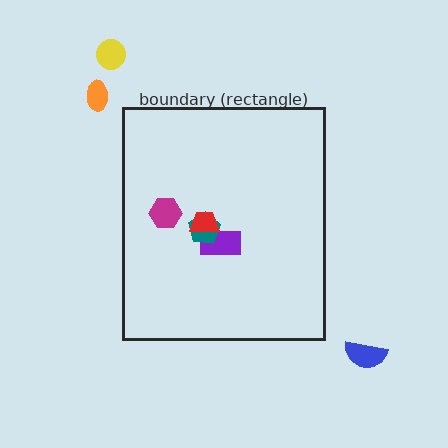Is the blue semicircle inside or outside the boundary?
Outside.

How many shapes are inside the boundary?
4 inside, 3 outside.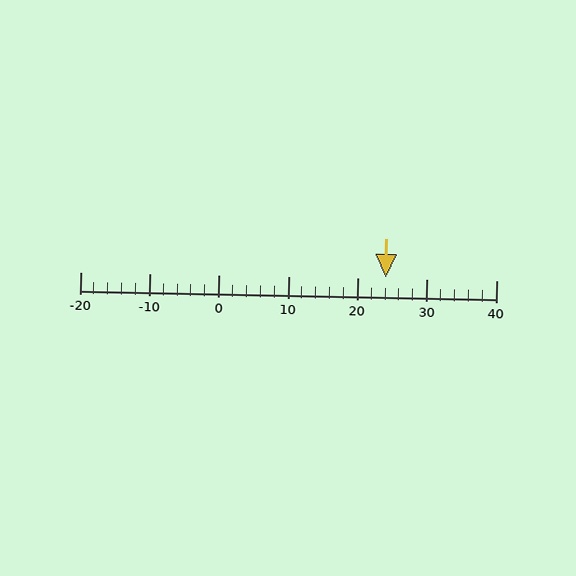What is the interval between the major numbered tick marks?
The major tick marks are spaced 10 units apart.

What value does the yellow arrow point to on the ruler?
The yellow arrow points to approximately 24.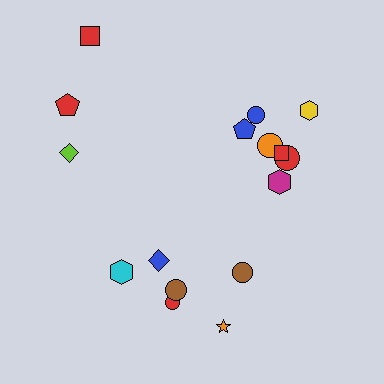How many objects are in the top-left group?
There are 3 objects.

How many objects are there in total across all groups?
There are 16 objects.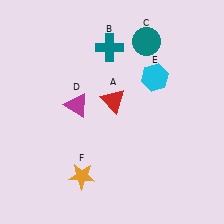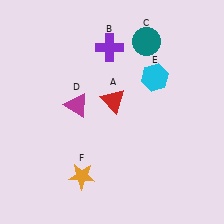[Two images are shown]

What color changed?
The cross (B) changed from teal in Image 1 to purple in Image 2.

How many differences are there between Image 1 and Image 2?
There is 1 difference between the two images.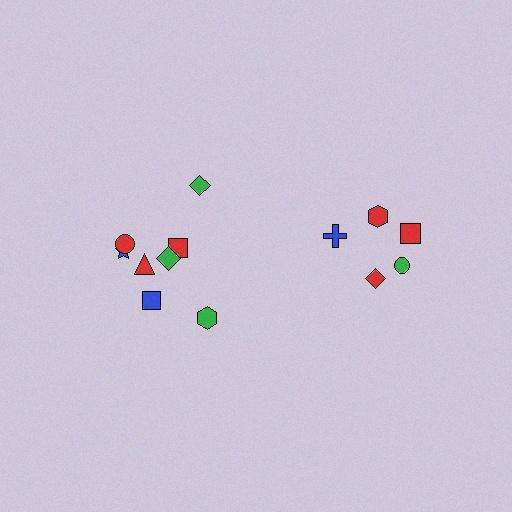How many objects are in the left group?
There are 8 objects.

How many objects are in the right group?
There are 5 objects.